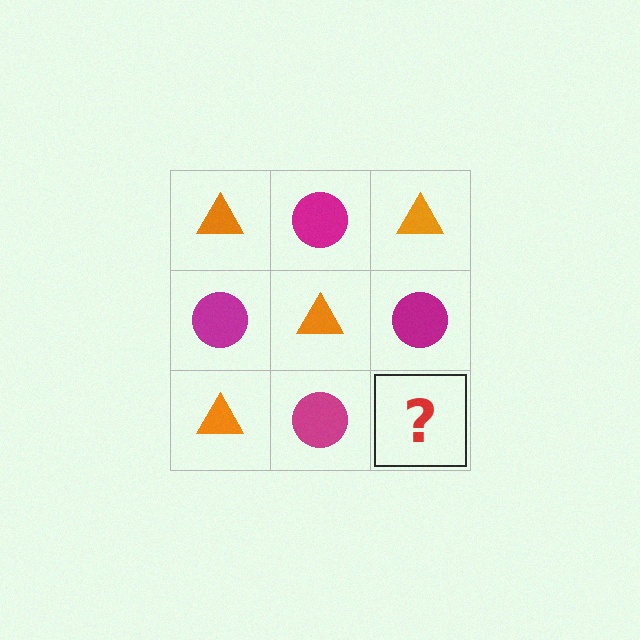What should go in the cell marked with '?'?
The missing cell should contain an orange triangle.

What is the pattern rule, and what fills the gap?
The rule is that it alternates orange triangle and magenta circle in a checkerboard pattern. The gap should be filled with an orange triangle.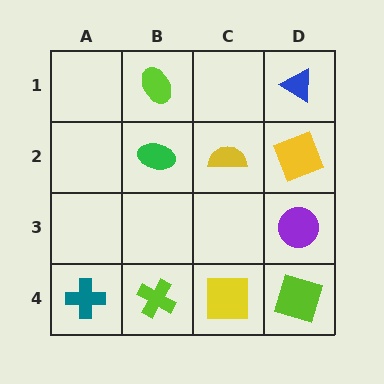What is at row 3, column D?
A purple circle.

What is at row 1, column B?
A lime ellipse.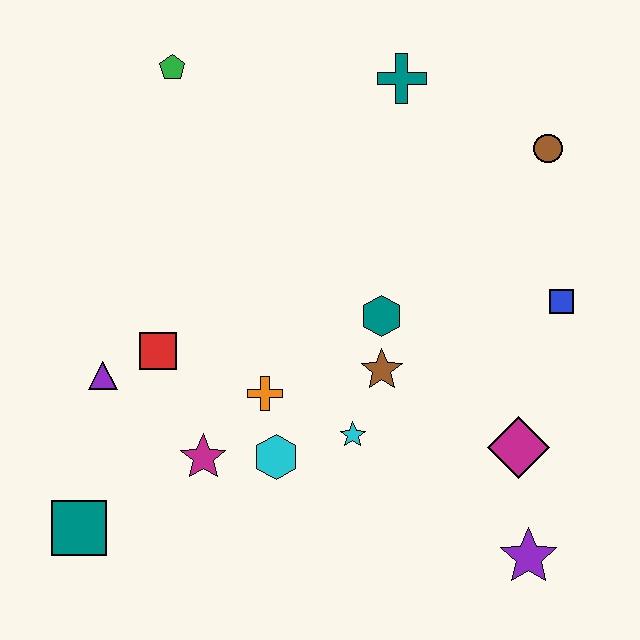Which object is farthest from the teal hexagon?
The teal square is farthest from the teal hexagon.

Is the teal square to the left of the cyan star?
Yes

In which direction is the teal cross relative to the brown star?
The teal cross is above the brown star.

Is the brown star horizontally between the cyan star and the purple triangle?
No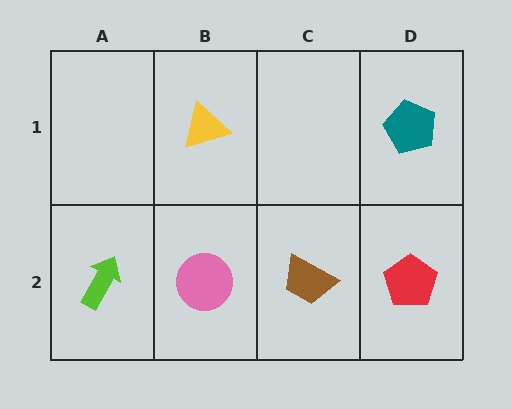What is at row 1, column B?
A yellow triangle.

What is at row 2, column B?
A pink circle.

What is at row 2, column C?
A brown trapezoid.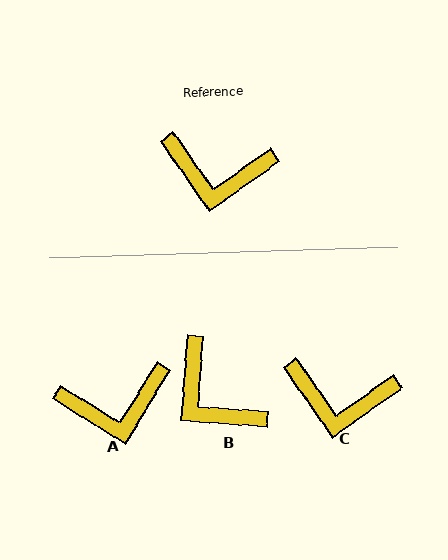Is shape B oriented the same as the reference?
No, it is off by about 39 degrees.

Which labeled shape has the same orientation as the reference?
C.